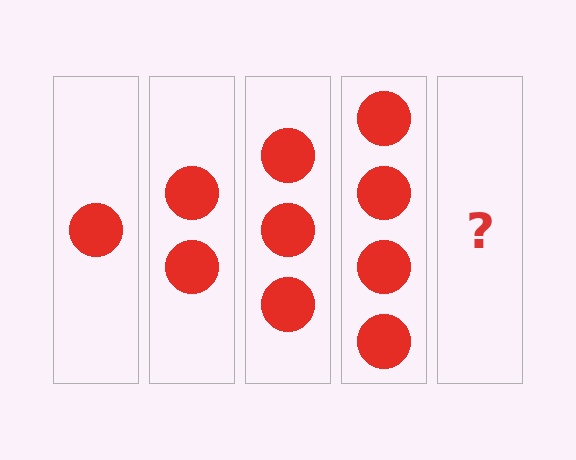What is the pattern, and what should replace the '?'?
The pattern is that each step adds one more circle. The '?' should be 5 circles.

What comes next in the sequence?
The next element should be 5 circles.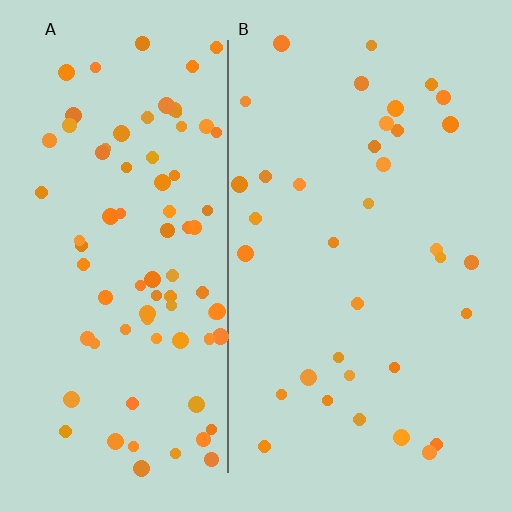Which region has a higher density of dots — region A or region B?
A (the left).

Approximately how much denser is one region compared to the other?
Approximately 2.4× — region A over region B.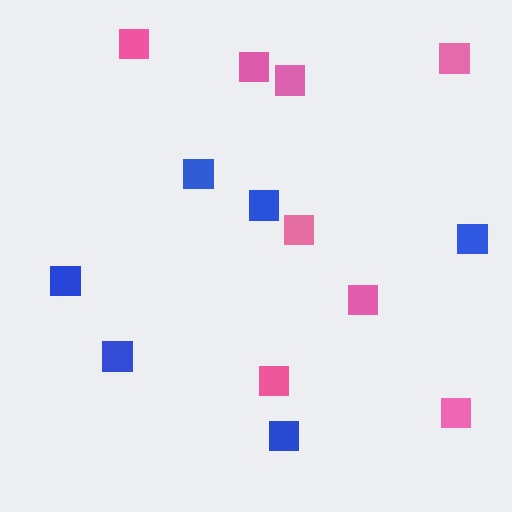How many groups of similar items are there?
There are 2 groups: one group of pink squares (8) and one group of blue squares (6).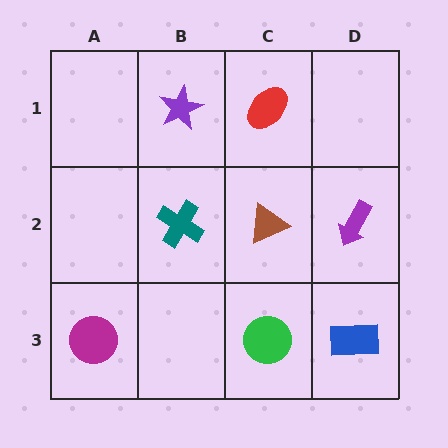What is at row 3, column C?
A green circle.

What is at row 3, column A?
A magenta circle.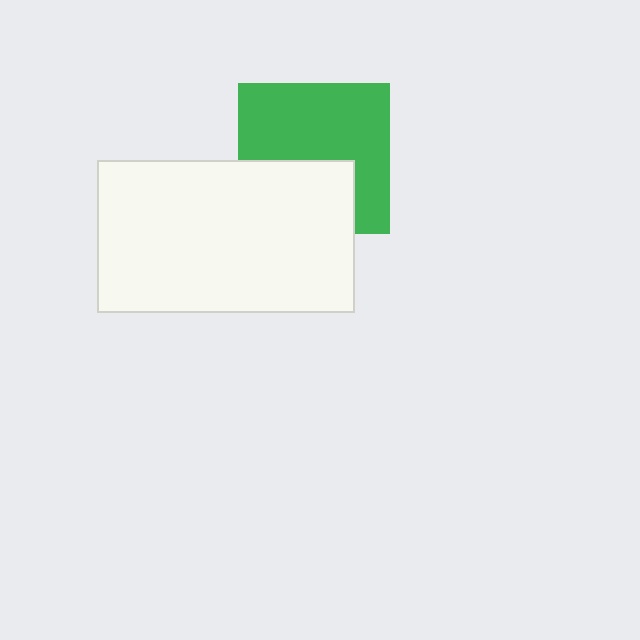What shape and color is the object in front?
The object in front is a white rectangle.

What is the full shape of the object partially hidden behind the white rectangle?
The partially hidden object is a green square.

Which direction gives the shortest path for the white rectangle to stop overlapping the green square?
Moving down gives the shortest separation.